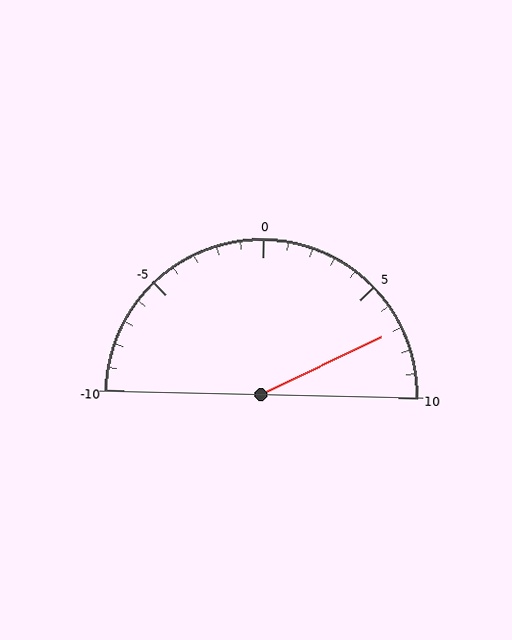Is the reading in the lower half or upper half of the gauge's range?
The reading is in the upper half of the range (-10 to 10).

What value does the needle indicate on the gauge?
The needle indicates approximately 7.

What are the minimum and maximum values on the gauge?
The gauge ranges from -10 to 10.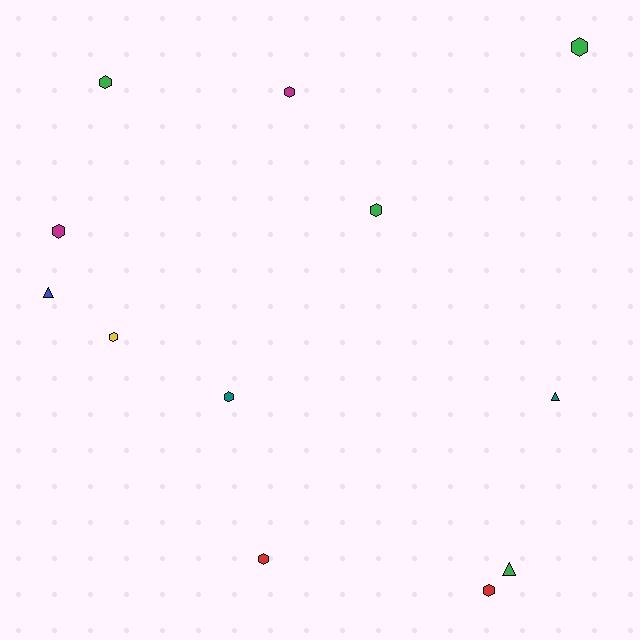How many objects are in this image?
There are 12 objects.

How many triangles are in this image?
There are 3 triangles.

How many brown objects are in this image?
There are no brown objects.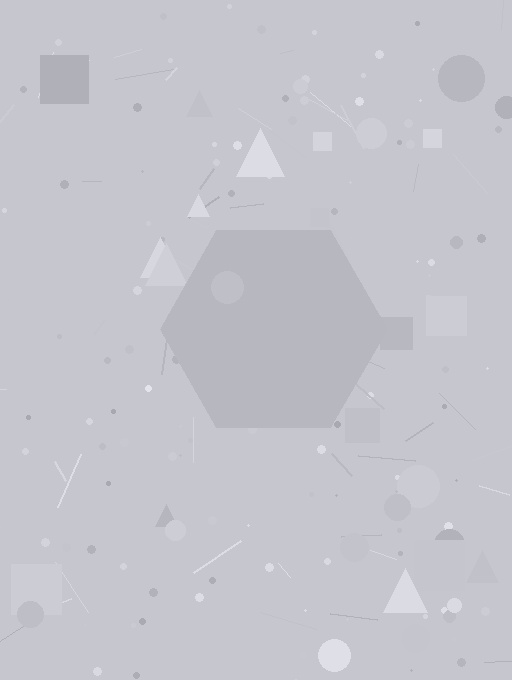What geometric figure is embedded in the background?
A hexagon is embedded in the background.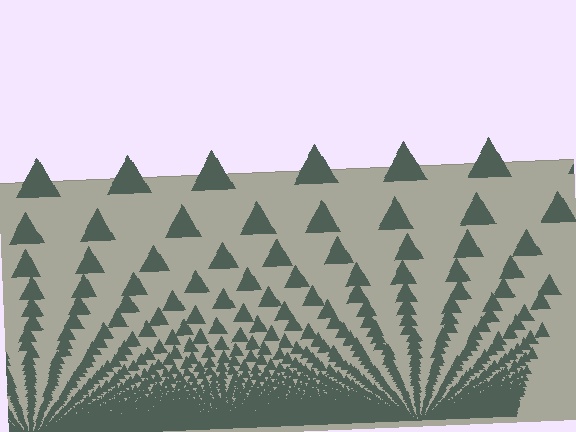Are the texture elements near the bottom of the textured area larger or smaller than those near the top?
Smaller. The gradient is inverted — elements near the bottom are smaller and denser.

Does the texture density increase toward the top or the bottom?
Density increases toward the bottom.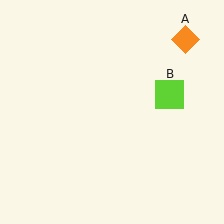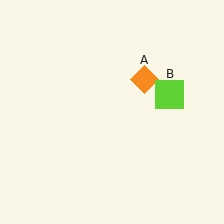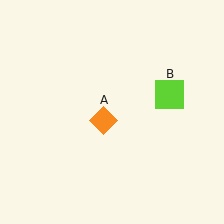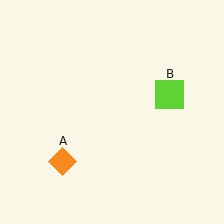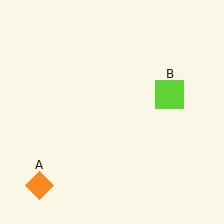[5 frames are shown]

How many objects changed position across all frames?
1 object changed position: orange diamond (object A).